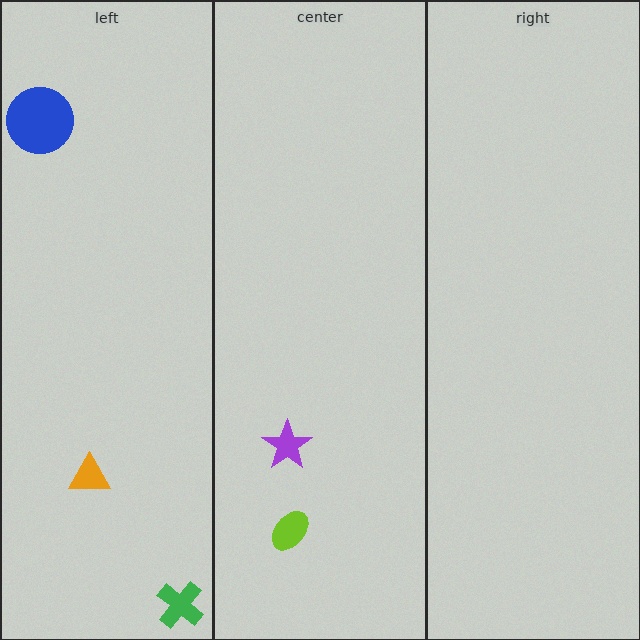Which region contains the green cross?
The left region.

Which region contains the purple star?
The center region.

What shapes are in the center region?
The lime ellipse, the purple star.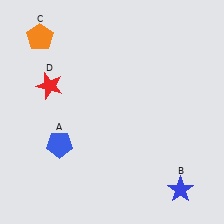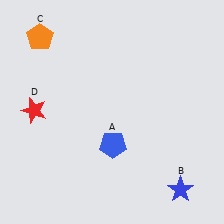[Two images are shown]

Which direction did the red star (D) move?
The red star (D) moved down.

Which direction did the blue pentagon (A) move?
The blue pentagon (A) moved right.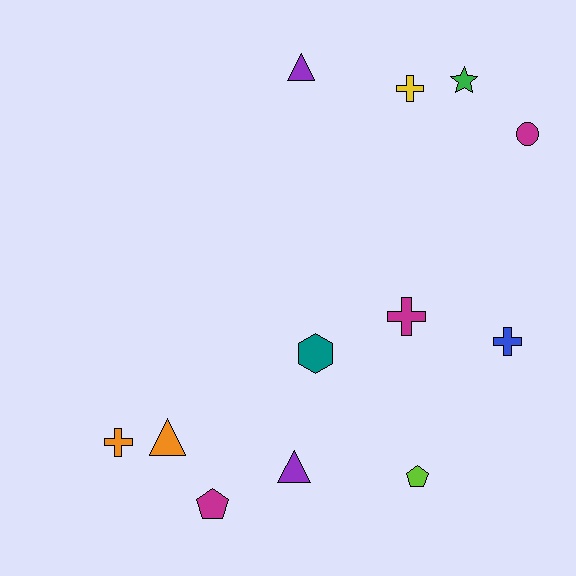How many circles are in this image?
There is 1 circle.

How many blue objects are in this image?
There is 1 blue object.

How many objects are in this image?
There are 12 objects.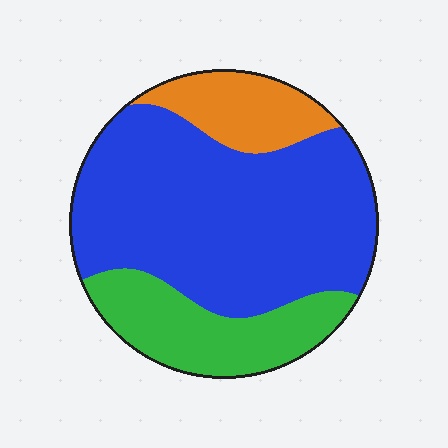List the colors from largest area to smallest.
From largest to smallest: blue, green, orange.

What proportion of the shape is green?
Green takes up about one fifth (1/5) of the shape.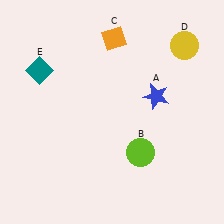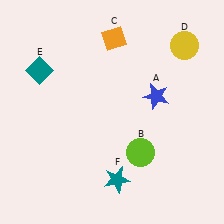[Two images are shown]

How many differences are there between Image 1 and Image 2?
There is 1 difference between the two images.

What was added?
A teal star (F) was added in Image 2.